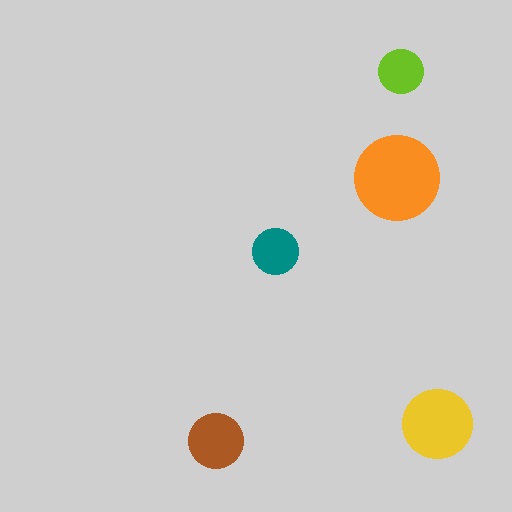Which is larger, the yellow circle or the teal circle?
The yellow one.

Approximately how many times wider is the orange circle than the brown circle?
About 1.5 times wider.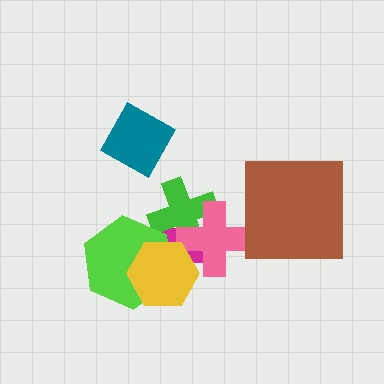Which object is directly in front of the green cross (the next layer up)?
The pink cross is directly in front of the green cross.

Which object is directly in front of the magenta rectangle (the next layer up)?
The green cross is directly in front of the magenta rectangle.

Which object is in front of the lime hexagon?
The yellow hexagon is in front of the lime hexagon.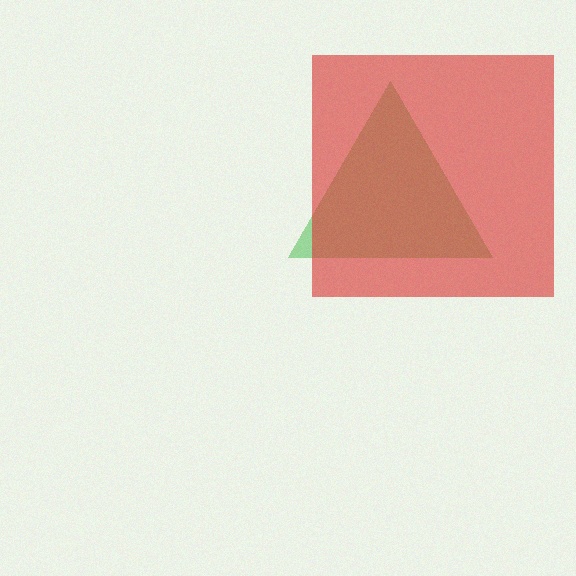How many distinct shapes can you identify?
There are 2 distinct shapes: a green triangle, a red square.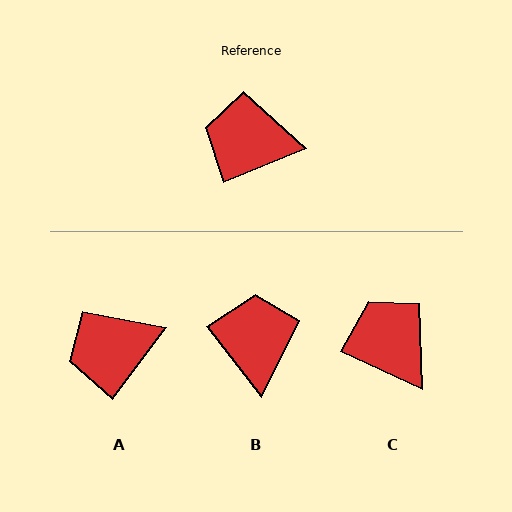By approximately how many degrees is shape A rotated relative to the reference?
Approximately 31 degrees counter-clockwise.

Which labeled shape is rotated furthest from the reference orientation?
B, about 74 degrees away.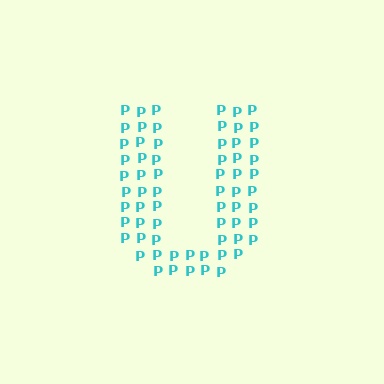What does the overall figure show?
The overall figure shows the letter U.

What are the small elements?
The small elements are letter P's.